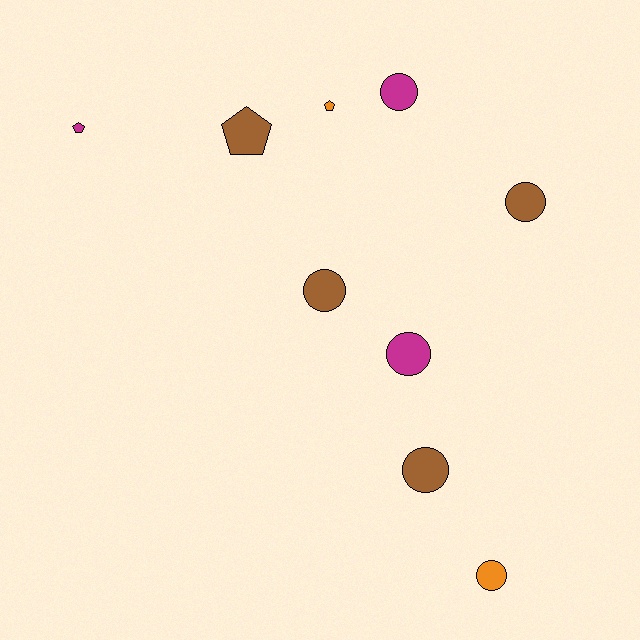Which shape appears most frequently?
Circle, with 6 objects.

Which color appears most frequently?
Brown, with 4 objects.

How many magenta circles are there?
There are 2 magenta circles.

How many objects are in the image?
There are 9 objects.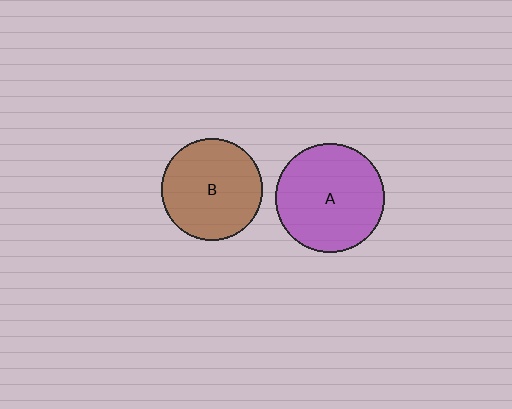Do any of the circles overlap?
No, none of the circles overlap.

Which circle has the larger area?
Circle A (purple).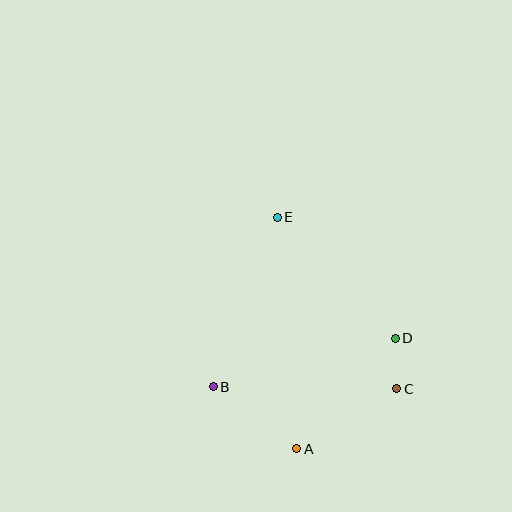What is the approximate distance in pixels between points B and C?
The distance between B and C is approximately 184 pixels.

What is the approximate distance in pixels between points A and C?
The distance between A and C is approximately 117 pixels.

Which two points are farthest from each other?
Points A and E are farthest from each other.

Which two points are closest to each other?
Points C and D are closest to each other.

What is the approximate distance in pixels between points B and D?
The distance between B and D is approximately 188 pixels.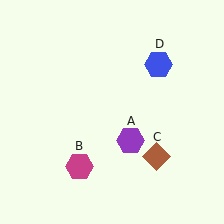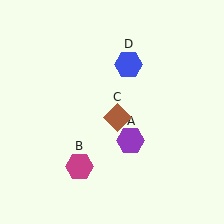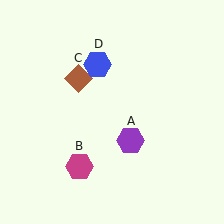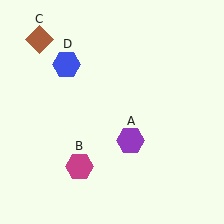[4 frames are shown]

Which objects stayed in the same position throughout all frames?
Purple hexagon (object A) and magenta hexagon (object B) remained stationary.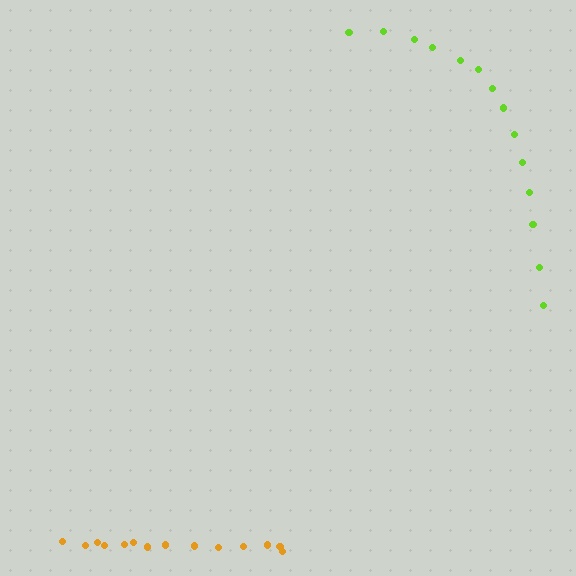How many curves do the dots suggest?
There are 2 distinct paths.